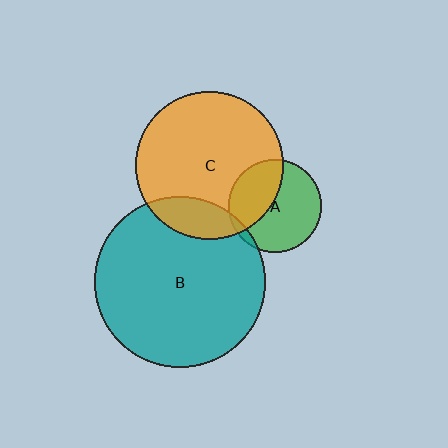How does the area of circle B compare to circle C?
Approximately 1.3 times.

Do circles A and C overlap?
Yes.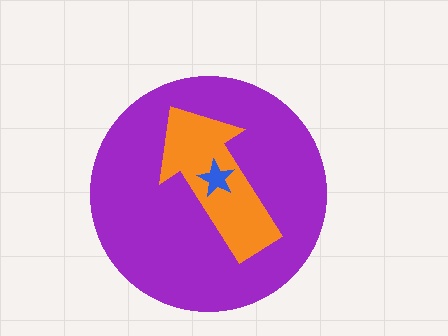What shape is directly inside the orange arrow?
The blue star.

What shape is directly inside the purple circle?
The orange arrow.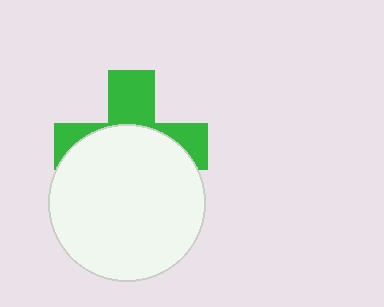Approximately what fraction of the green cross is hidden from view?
Roughly 59% of the green cross is hidden behind the white circle.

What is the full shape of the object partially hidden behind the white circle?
The partially hidden object is a green cross.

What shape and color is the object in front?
The object in front is a white circle.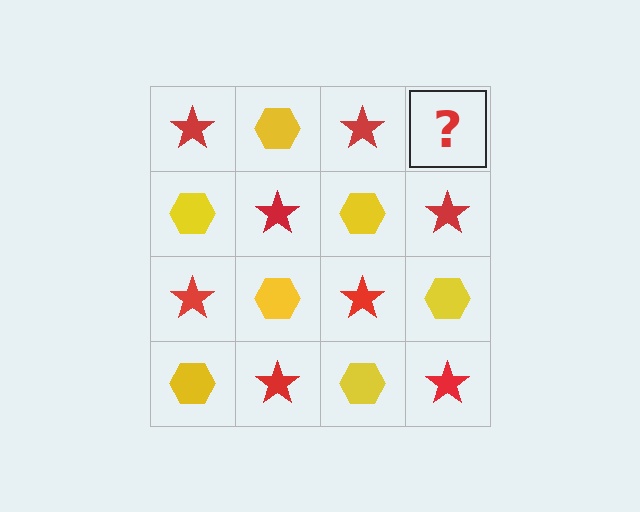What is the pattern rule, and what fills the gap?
The rule is that it alternates red star and yellow hexagon in a checkerboard pattern. The gap should be filled with a yellow hexagon.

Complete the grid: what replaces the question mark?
The question mark should be replaced with a yellow hexagon.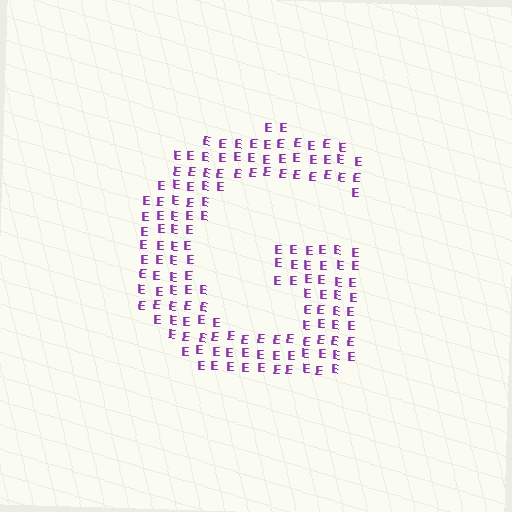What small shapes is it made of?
It is made of small letter E's.